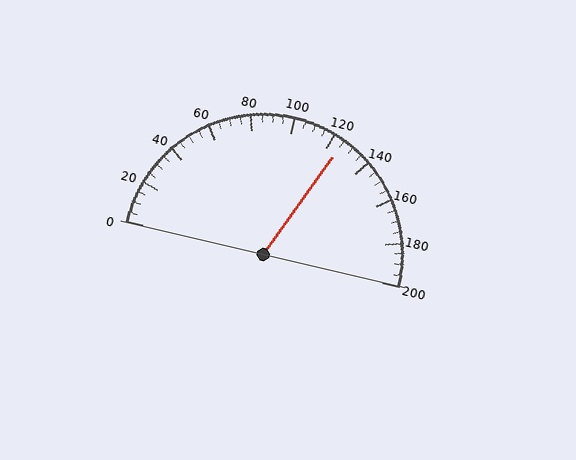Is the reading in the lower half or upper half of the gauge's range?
The reading is in the upper half of the range (0 to 200).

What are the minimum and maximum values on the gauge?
The gauge ranges from 0 to 200.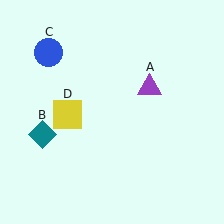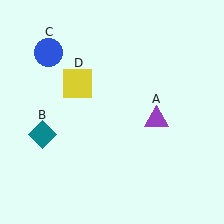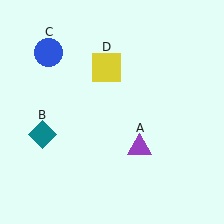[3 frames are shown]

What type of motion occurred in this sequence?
The purple triangle (object A), yellow square (object D) rotated clockwise around the center of the scene.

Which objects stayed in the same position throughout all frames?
Teal diamond (object B) and blue circle (object C) remained stationary.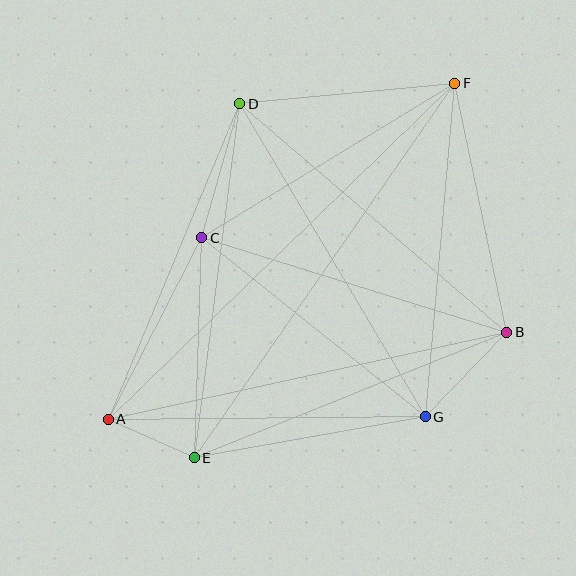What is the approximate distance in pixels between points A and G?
The distance between A and G is approximately 317 pixels.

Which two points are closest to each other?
Points A and E are closest to each other.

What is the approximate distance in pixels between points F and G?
The distance between F and G is approximately 335 pixels.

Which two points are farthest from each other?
Points A and F are farthest from each other.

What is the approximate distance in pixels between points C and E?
The distance between C and E is approximately 220 pixels.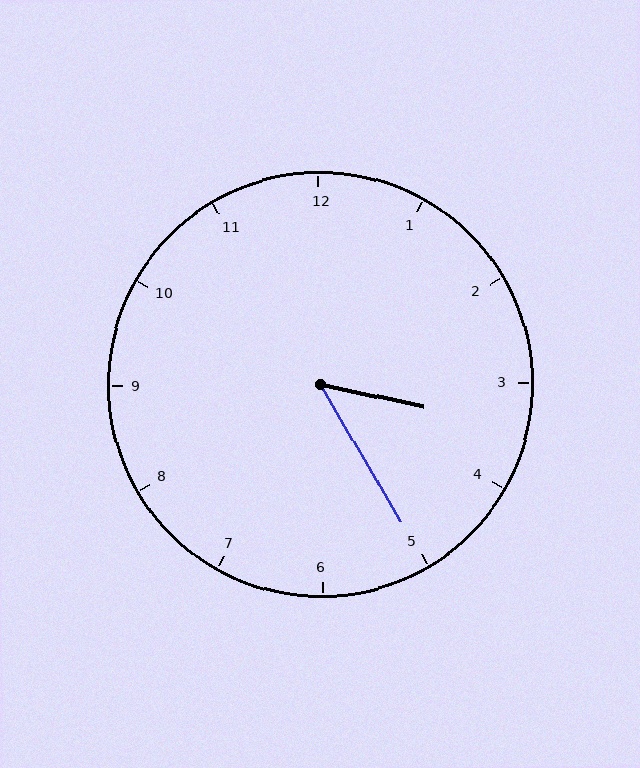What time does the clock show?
3:25.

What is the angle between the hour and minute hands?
Approximately 48 degrees.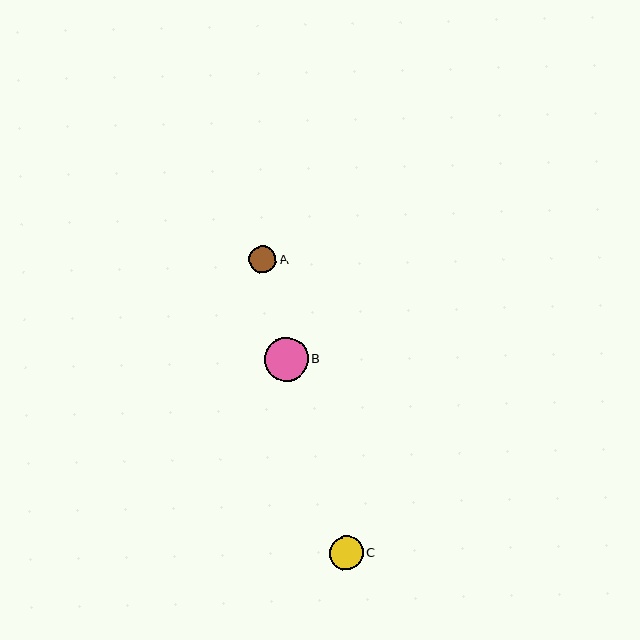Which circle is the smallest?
Circle A is the smallest with a size of approximately 27 pixels.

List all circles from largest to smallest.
From largest to smallest: B, C, A.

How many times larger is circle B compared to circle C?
Circle B is approximately 1.3 times the size of circle C.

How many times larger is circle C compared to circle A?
Circle C is approximately 1.2 times the size of circle A.